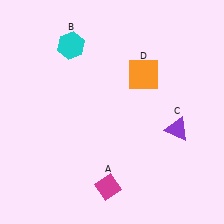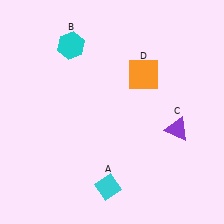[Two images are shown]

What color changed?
The diamond (A) changed from magenta in Image 1 to cyan in Image 2.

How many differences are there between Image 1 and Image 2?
There is 1 difference between the two images.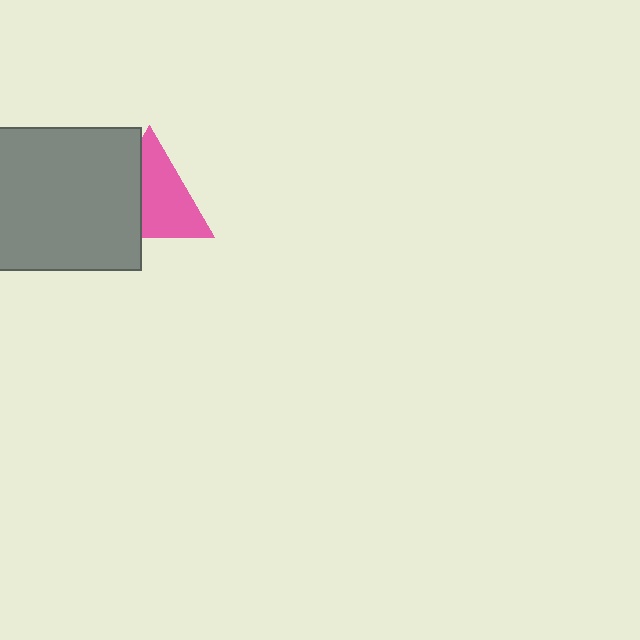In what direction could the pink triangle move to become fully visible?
The pink triangle could move right. That would shift it out from behind the gray square entirely.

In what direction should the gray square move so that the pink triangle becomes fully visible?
The gray square should move left. That is the shortest direction to clear the overlap and leave the pink triangle fully visible.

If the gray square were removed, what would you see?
You would see the complete pink triangle.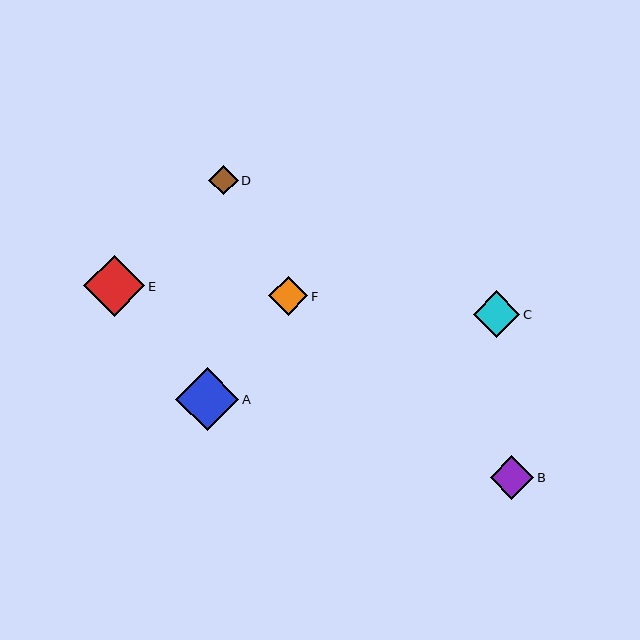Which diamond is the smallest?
Diamond D is the smallest with a size of approximately 30 pixels.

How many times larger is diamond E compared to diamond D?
Diamond E is approximately 2.0 times the size of diamond D.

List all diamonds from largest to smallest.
From largest to smallest: A, E, C, B, F, D.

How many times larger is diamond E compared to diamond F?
Diamond E is approximately 1.6 times the size of diamond F.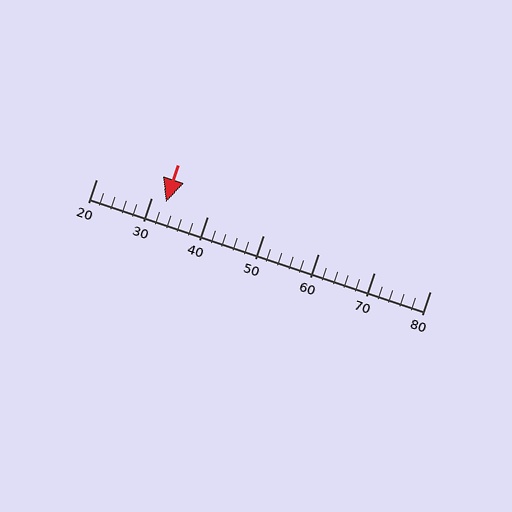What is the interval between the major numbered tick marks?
The major tick marks are spaced 10 units apart.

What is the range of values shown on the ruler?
The ruler shows values from 20 to 80.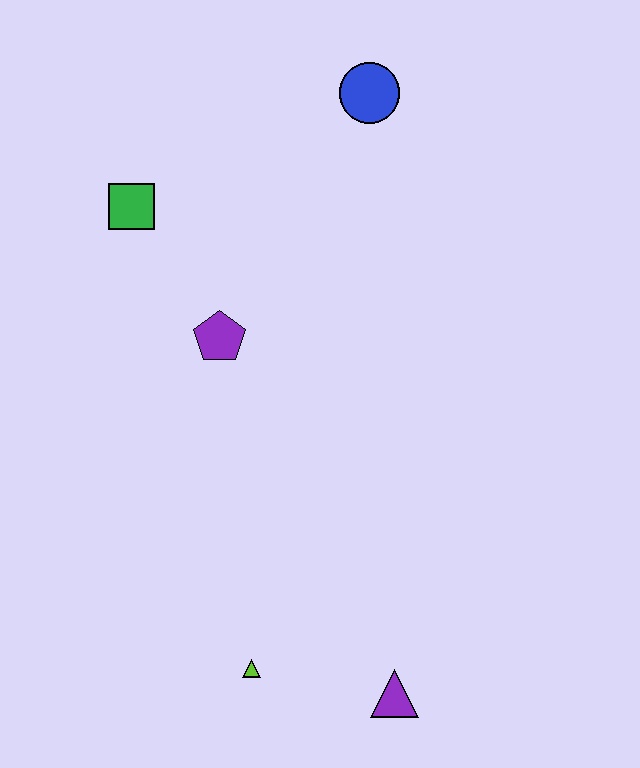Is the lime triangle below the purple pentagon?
Yes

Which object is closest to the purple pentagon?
The green square is closest to the purple pentagon.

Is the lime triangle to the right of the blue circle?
No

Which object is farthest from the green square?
The purple triangle is farthest from the green square.